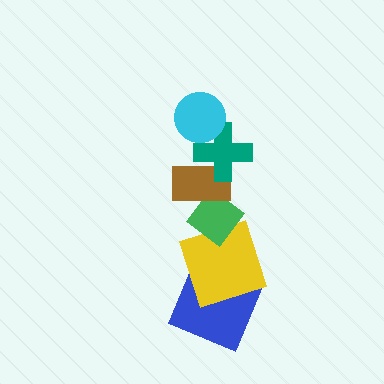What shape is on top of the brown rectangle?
The teal cross is on top of the brown rectangle.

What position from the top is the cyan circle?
The cyan circle is 1st from the top.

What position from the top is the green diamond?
The green diamond is 4th from the top.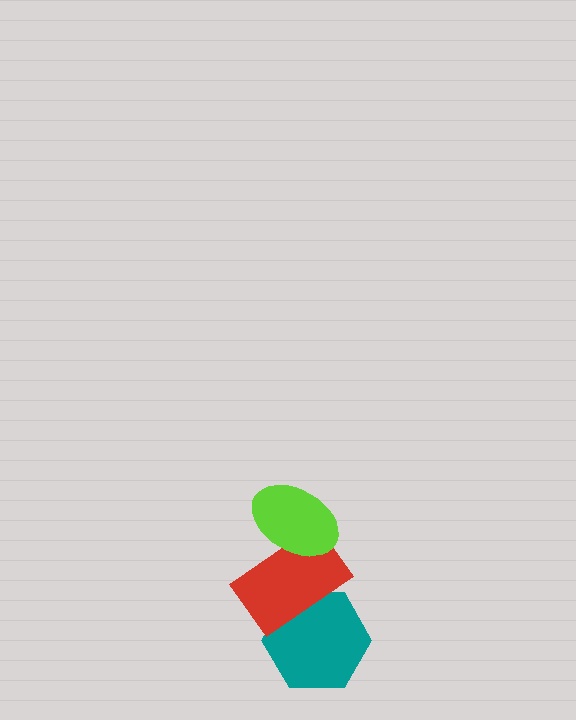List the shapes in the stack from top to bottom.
From top to bottom: the lime ellipse, the red rectangle, the teal hexagon.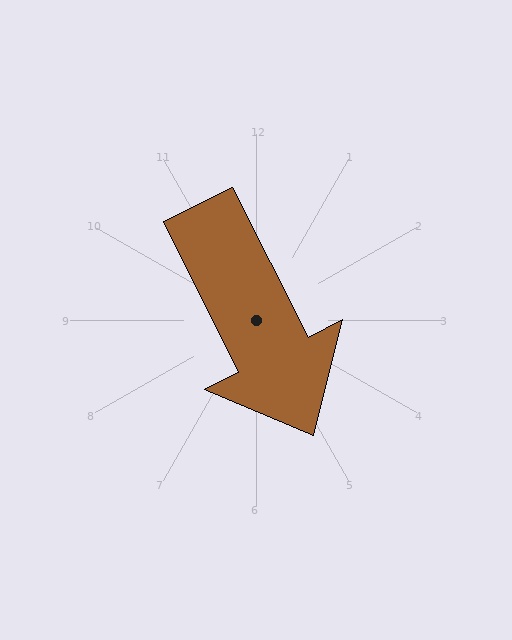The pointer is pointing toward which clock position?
Roughly 5 o'clock.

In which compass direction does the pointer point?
Southeast.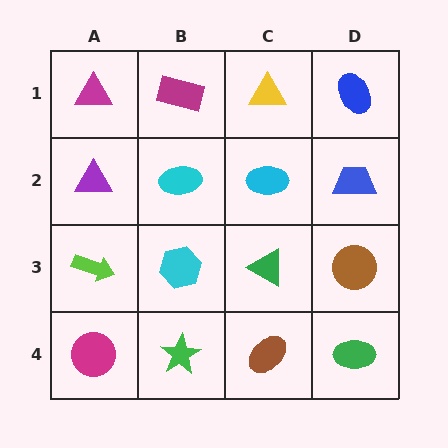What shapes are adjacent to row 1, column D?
A blue trapezoid (row 2, column D), a yellow triangle (row 1, column C).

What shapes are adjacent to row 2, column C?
A yellow triangle (row 1, column C), a green triangle (row 3, column C), a cyan ellipse (row 2, column B), a blue trapezoid (row 2, column D).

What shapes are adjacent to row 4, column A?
A lime arrow (row 3, column A), a green star (row 4, column B).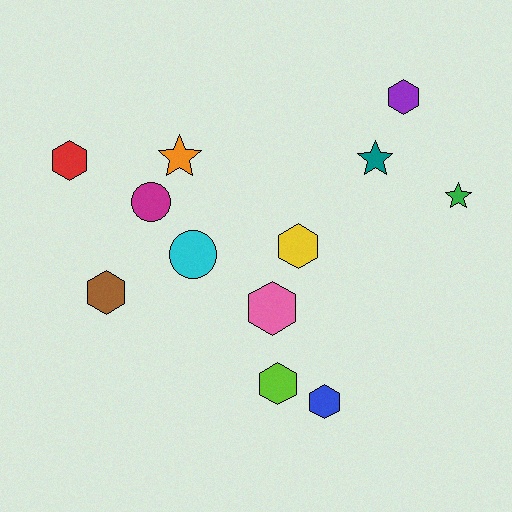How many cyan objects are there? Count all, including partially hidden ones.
There is 1 cyan object.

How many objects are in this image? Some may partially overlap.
There are 12 objects.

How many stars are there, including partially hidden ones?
There are 3 stars.